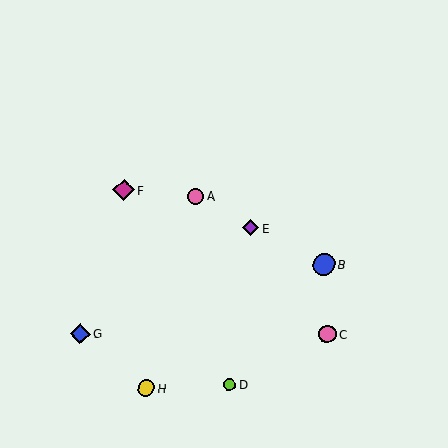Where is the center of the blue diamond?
The center of the blue diamond is at (80, 334).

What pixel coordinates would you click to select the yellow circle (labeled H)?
Click at (146, 388) to select the yellow circle H.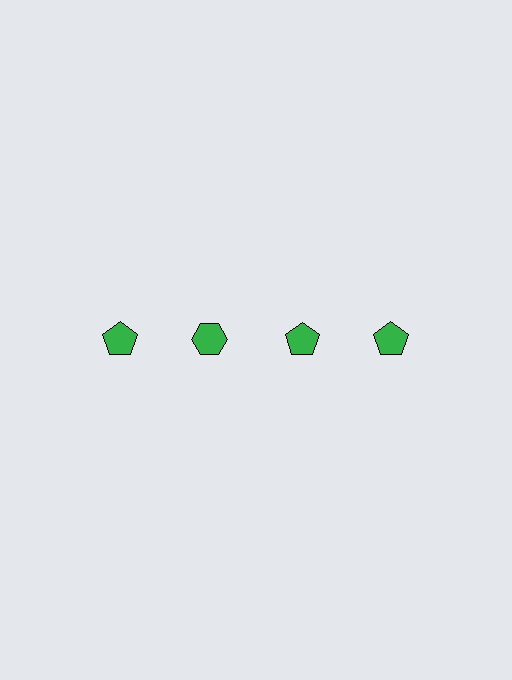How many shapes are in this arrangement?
There are 4 shapes arranged in a grid pattern.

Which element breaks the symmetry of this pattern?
The green hexagon in the top row, second from left column breaks the symmetry. All other shapes are green pentagons.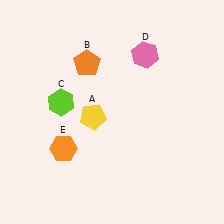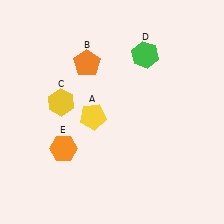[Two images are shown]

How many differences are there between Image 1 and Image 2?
There are 2 differences between the two images.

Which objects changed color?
C changed from lime to yellow. D changed from pink to green.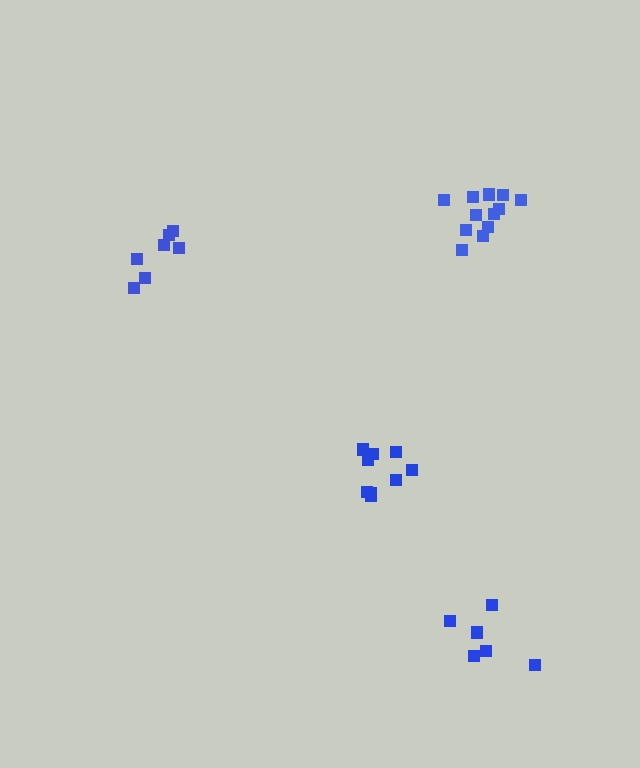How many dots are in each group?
Group 1: 6 dots, Group 2: 7 dots, Group 3: 12 dots, Group 4: 9 dots (34 total).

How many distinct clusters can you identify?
There are 4 distinct clusters.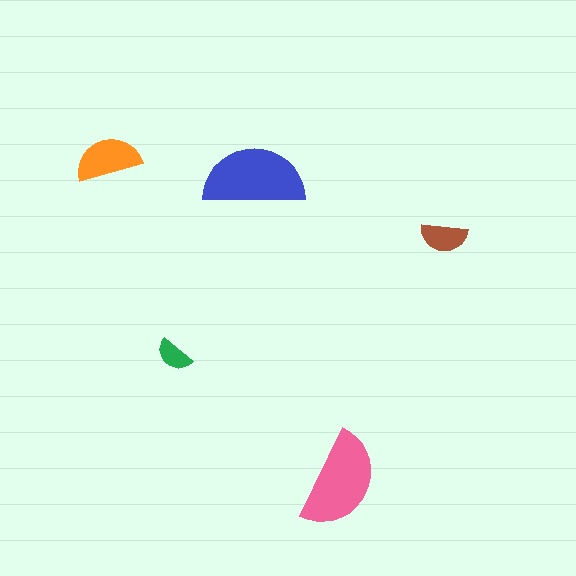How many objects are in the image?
There are 5 objects in the image.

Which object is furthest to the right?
The brown semicircle is rightmost.